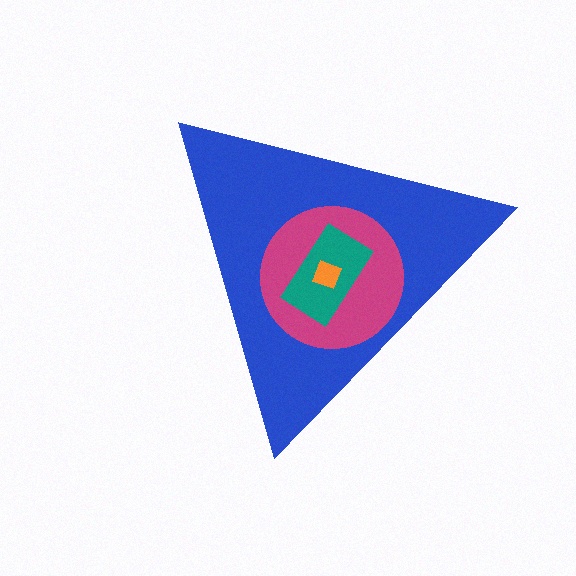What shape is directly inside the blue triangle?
The magenta circle.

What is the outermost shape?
The blue triangle.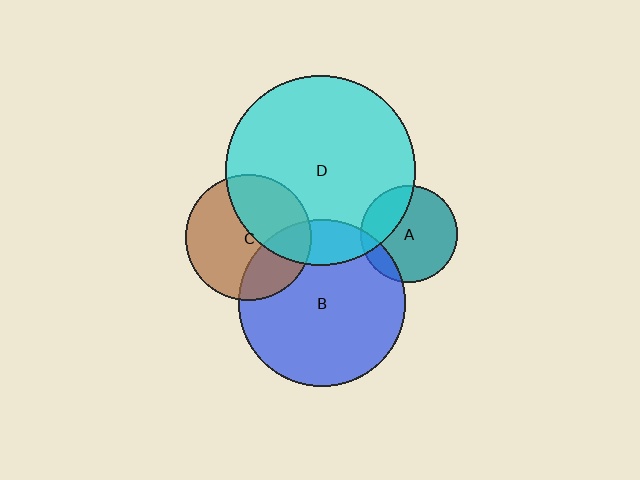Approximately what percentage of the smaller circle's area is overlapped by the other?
Approximately 15%.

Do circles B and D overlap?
Yes.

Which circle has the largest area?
Circle D (cyan).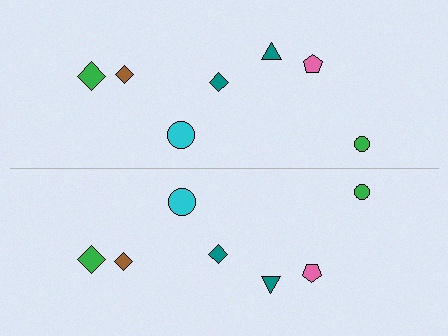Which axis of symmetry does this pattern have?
The pattern has a horizontal axis of symmetry running through the center of the image.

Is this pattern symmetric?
Yes, this pattern has bilateral (reflection) symmetry.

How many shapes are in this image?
There are 14 shapes in this image.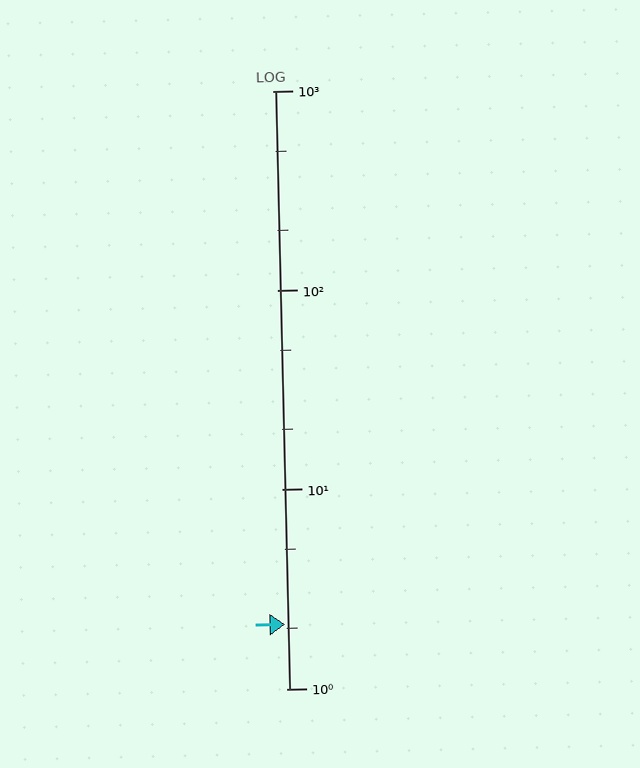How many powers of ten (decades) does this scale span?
The scale spans 3 decades, from 1 to 1000.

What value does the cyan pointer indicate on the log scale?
The pointer indicates approximately 2.1.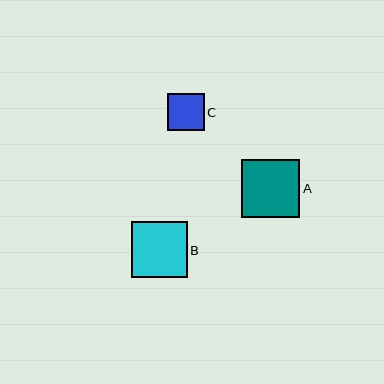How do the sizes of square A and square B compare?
Square A and square B are approximately the same size.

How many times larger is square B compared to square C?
Square B is approximately 1.5 times the size of square C.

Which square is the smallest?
Square C is the smallest with a size of approximately 37 pixels.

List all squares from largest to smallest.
From largest to smallest: A, B, C.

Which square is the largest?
Square A is the largest with a size of approximately 58 pixels.